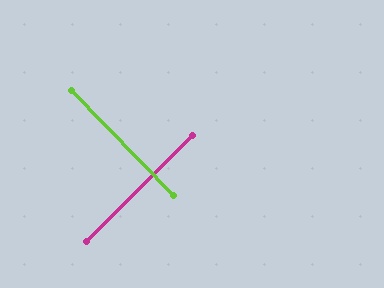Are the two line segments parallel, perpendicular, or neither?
Perpendicular — they meet at approximately 89°.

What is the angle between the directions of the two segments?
Approximately 89 degrees.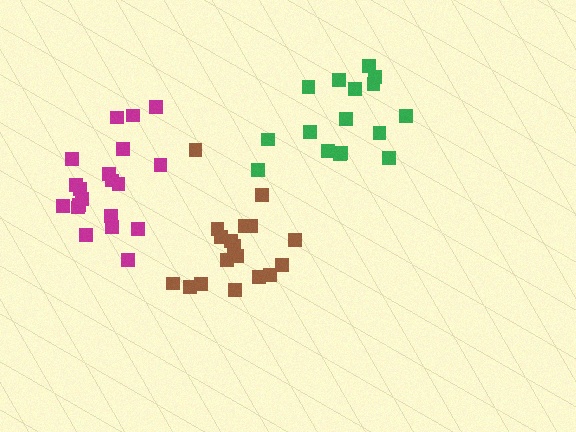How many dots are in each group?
Group 1: 19 dots, Group 2: 20 dots, Group 3: 16 dots (55 total).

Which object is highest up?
The green cluster is topmost.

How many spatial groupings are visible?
There are 3 spatial groupings.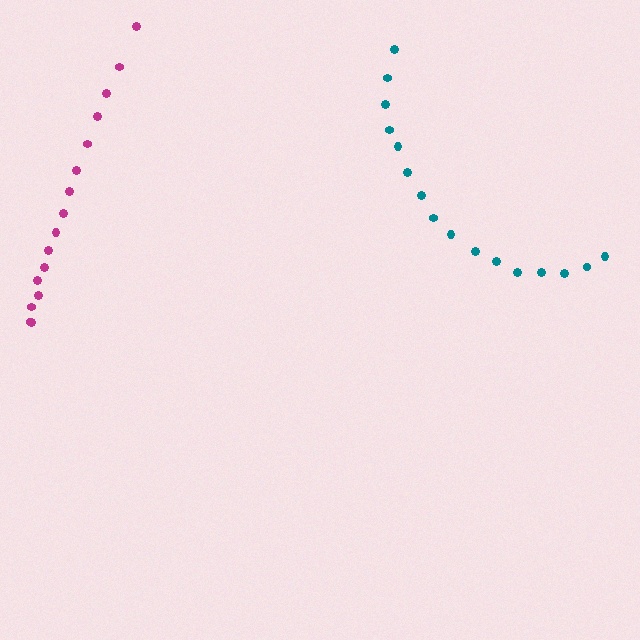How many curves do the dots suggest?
There are 2 distinct paths.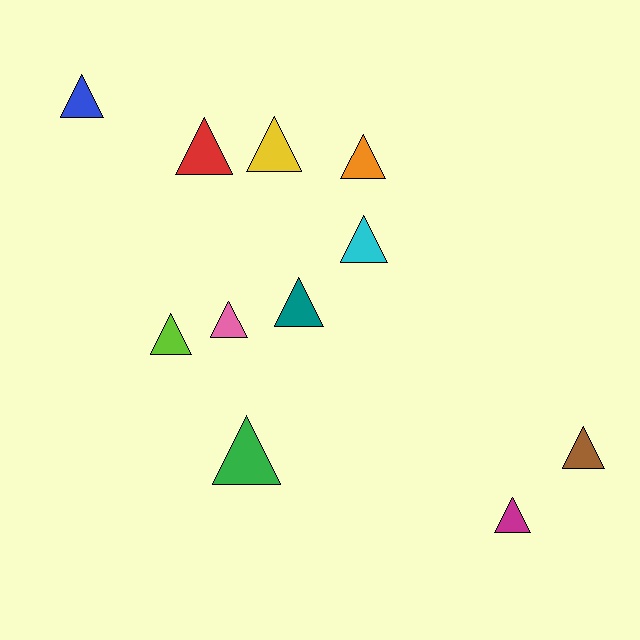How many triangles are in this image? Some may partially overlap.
There are 11 triangles.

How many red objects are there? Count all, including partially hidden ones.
There is 1 red object.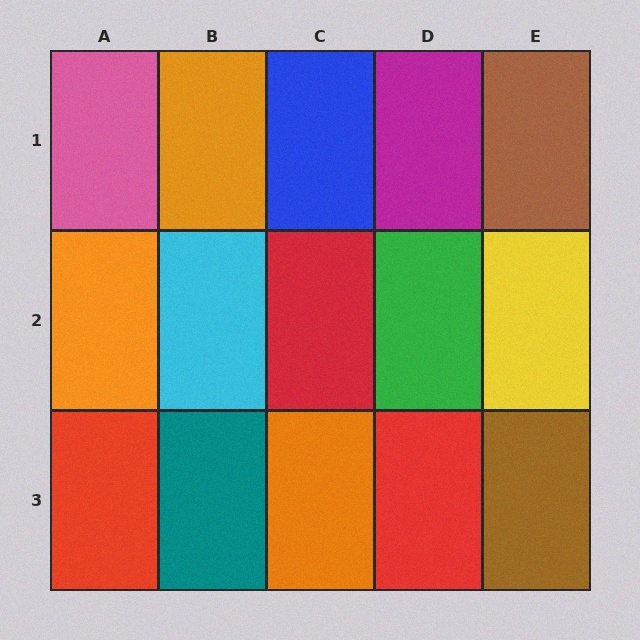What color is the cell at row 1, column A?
Pink.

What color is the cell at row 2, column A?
Orange.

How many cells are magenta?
1 cell is magenta.